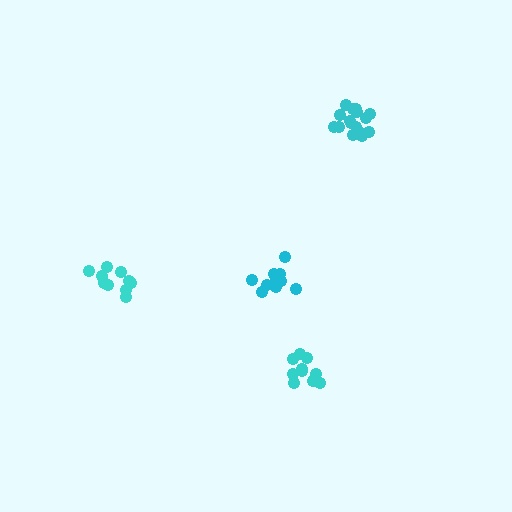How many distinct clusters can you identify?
There are 4 distinct clusters.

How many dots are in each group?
Group 1: 10 dots, Group 2: 10 dots, Group 3: 11 dots, Group 4: 16 dots (47 total).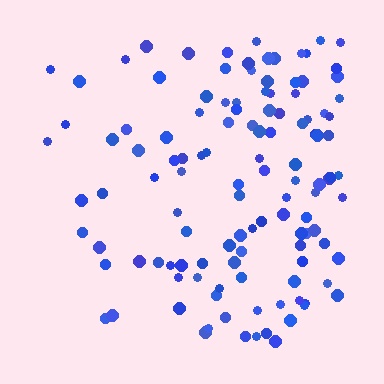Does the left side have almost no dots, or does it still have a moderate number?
Still a moderate number, just noticeably fewer than the right.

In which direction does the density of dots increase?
From left to right, with the right side densest.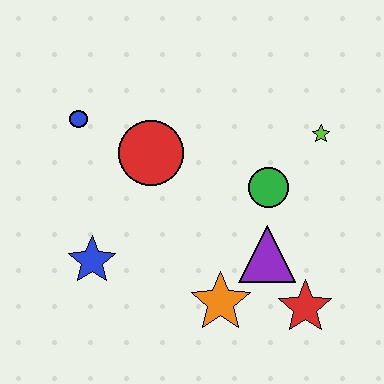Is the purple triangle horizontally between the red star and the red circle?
Yes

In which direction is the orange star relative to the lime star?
The orange star is below the lime star.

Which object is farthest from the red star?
The blue circle is farthest from the red star.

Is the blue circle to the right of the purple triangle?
No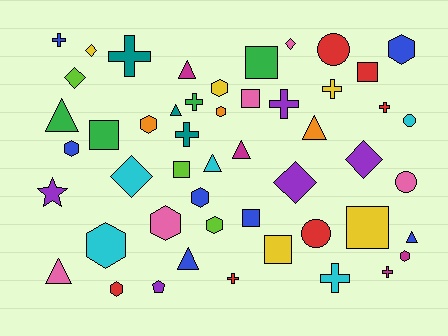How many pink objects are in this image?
There are 5 pink objects.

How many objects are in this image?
There are 50 objects.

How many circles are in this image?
There are 4 circles.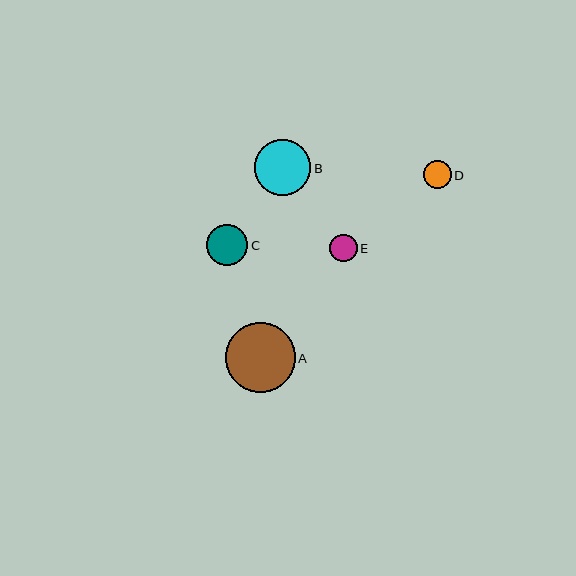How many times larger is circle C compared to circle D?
Circle C is approximately 1.5 times the size of circle D.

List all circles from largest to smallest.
From largest to smallest: A, B, C, D, E.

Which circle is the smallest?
Circle E is the smallest with a size of approximately 27 pixels.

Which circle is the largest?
Circle A is the largest with a size of approximately 70 pixels.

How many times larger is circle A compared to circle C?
Circle A is approximately 1.7 times the size of circle C.